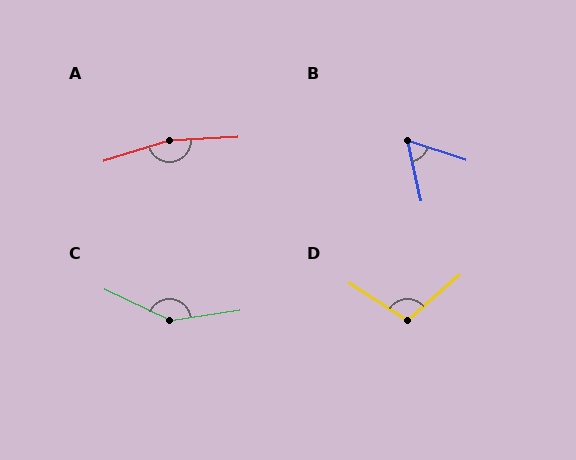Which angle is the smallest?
B, at approximately 59 degrees.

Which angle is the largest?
A, at approximately 165 degrees.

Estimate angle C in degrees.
Approximately 147 degrees.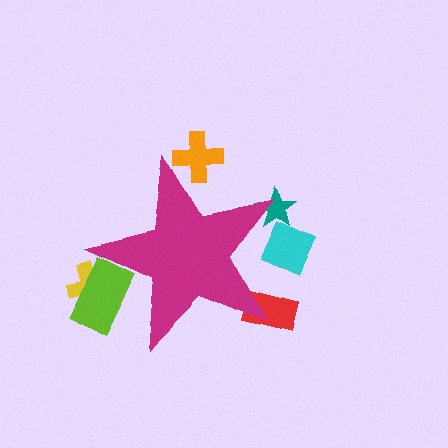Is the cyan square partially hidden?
Yes, the cyan square is partially hidden behind the magenta star.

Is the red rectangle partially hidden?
Yes, the red rectangle is partially hidden behind the magenta star.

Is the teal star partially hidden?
Yes, the teal star is partially hidden behind the magenta star.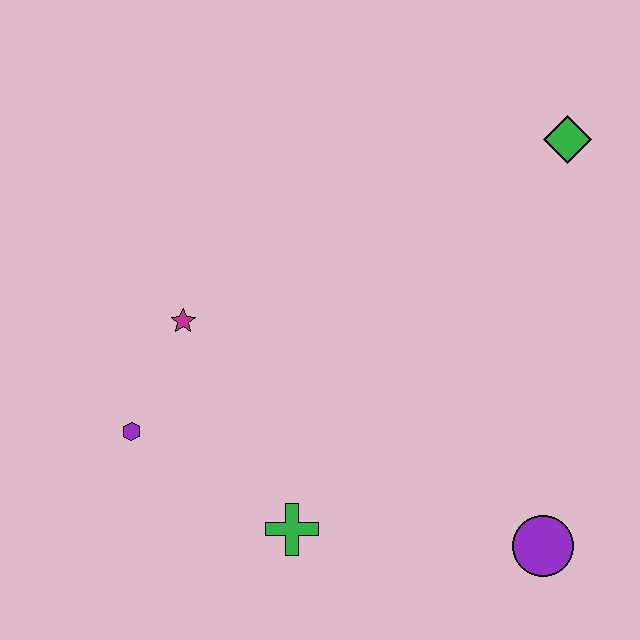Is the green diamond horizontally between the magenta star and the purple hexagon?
No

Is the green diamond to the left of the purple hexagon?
No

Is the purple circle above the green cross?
No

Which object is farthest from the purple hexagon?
The green diamond is farthest from the purple hexagon.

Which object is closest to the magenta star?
The purple hexagon is closest to the magenta star.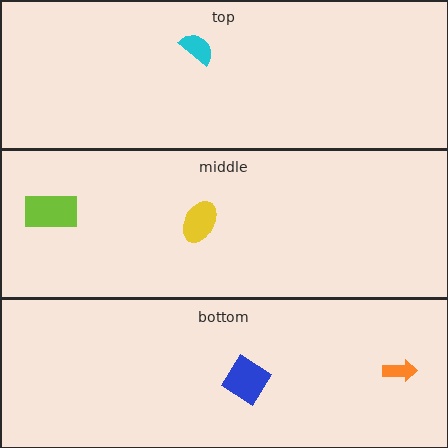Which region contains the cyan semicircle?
The top region.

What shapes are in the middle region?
The lime rectangle, the yellow ellipse.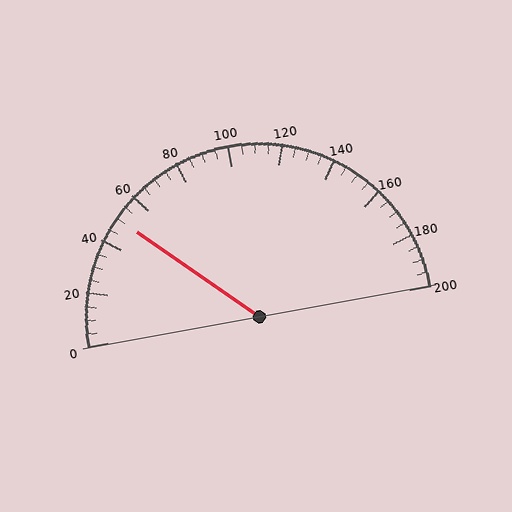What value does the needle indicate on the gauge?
The needle indicates approximately 50.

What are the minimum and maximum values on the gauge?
The gauge ranges from 0 to 200.